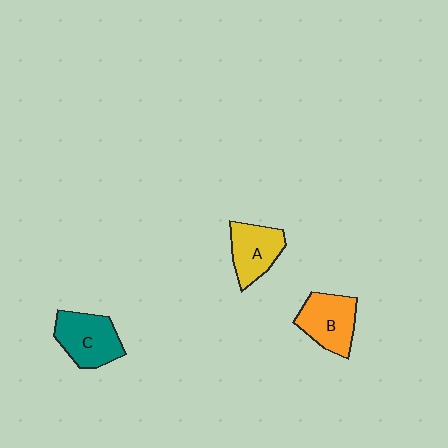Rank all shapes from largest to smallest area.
From largest to smallest: C (teal), B (orange), A (yellow).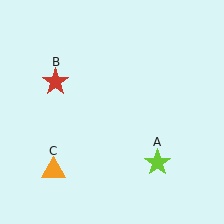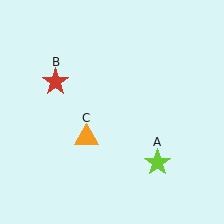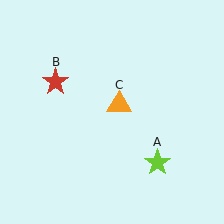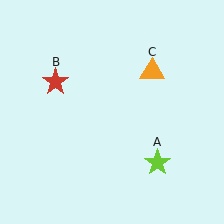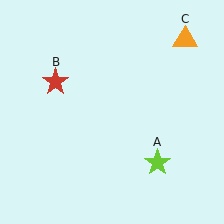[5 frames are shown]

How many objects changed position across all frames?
1 object changed position: orange triangle (object C).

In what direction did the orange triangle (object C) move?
The orange triangle (object C) moved up and to the right.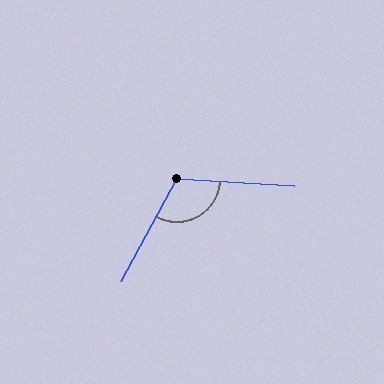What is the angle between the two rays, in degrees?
Approximately 116 degrees.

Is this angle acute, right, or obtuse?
It is obtuse.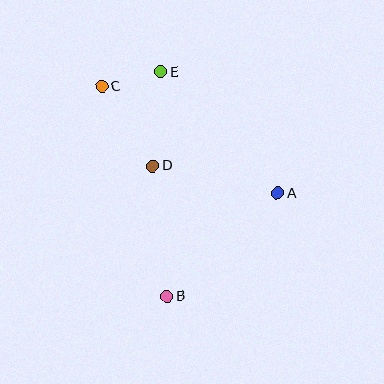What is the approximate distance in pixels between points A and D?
The distance between A and D is approximately 128 pixels.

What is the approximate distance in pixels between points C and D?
The distance between C and D is approximately 94 pixels.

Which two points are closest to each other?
Points C and E are closest to each other.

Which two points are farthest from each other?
Points B and E are farthest from each other.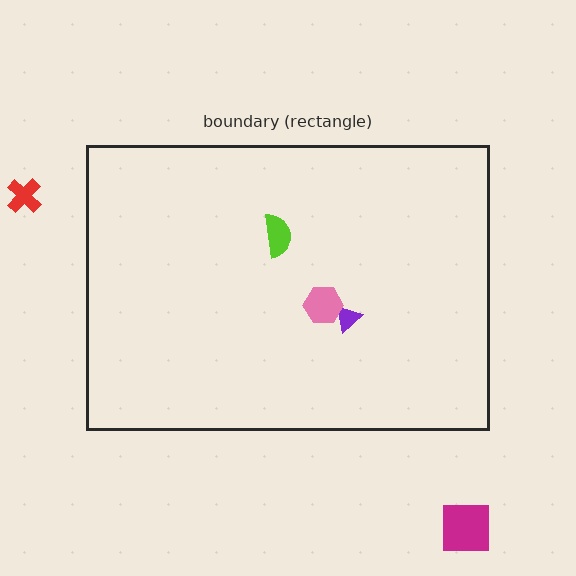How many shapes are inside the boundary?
3 inside, 2 outside.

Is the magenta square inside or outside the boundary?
Outside.